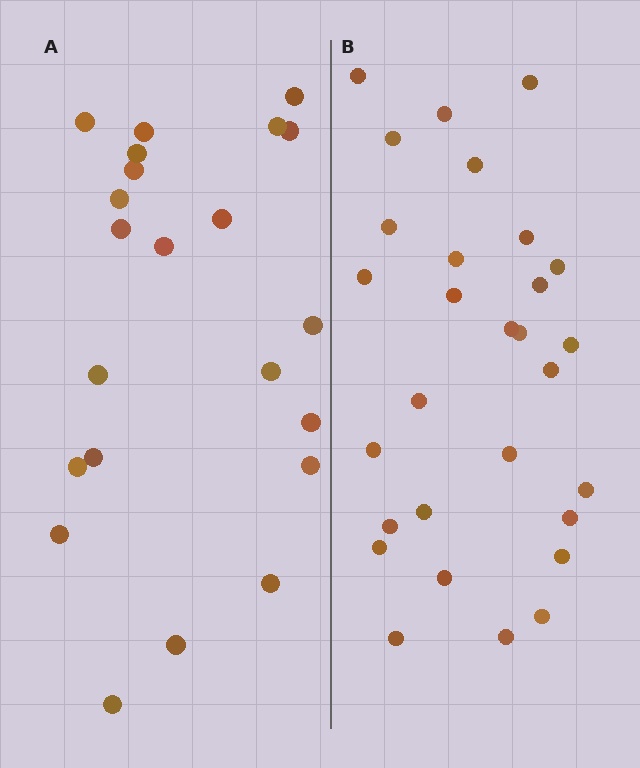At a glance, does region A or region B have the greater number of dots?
Region B (the right region) has more dots.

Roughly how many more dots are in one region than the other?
Region B has roughly 8 or so more dots than region A.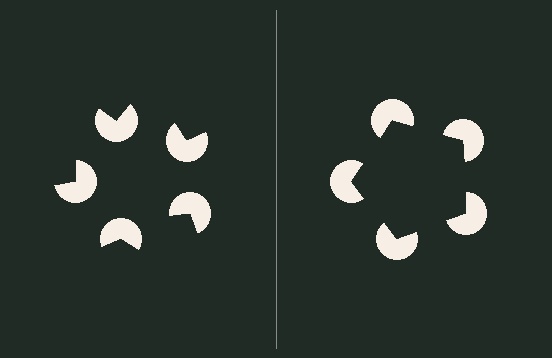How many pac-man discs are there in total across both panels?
10 — 5 on each side.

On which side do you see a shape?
An illusory pentagon appears on the right side. On the left side the wedge cuts are rotated, so no coherent shape forms.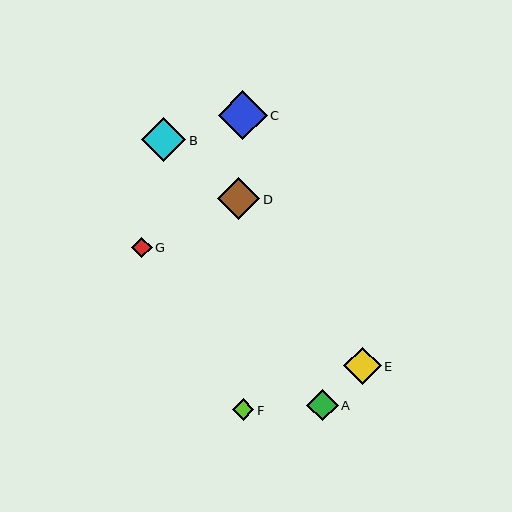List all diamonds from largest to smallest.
From largest to smallest: C, B, D, E, A, F, G.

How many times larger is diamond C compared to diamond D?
Diamond C is approximately 1.2 times the size of diamond D.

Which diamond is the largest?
Diamond C is the largest with a size of approximately 49 pixels.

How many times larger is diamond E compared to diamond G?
Diamond E is approximately 1.8 times the size of diamond G.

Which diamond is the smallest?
Diamond G is the smallest with a size of approximately 20 pixels.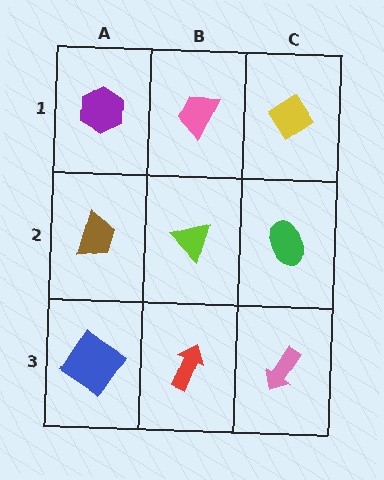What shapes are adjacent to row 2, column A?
A purple hexagon (row 1, column A), a blue diamond (row 3, column A), a lime triangle (row 2, column B).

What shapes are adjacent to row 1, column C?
A green ellipse (row 2, column C), a pink trapezoid (row 1, column B).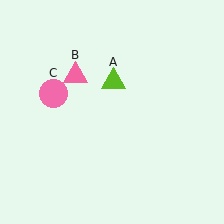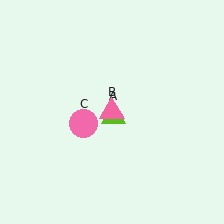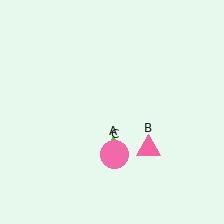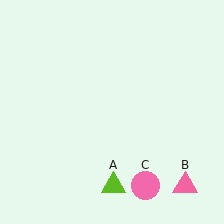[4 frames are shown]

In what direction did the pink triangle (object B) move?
The pink triangle (object B) moved down and to the right.